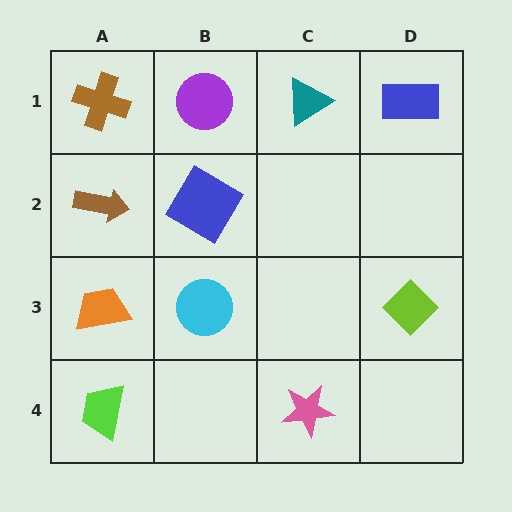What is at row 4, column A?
A lime trapezoid.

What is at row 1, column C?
A teal triangle.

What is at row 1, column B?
A purple circle.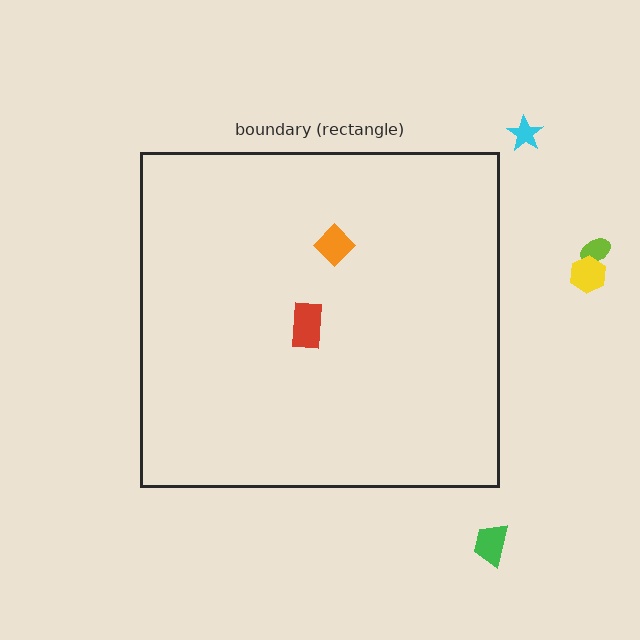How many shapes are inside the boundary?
2 inside, 4 outside.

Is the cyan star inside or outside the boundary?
Outside.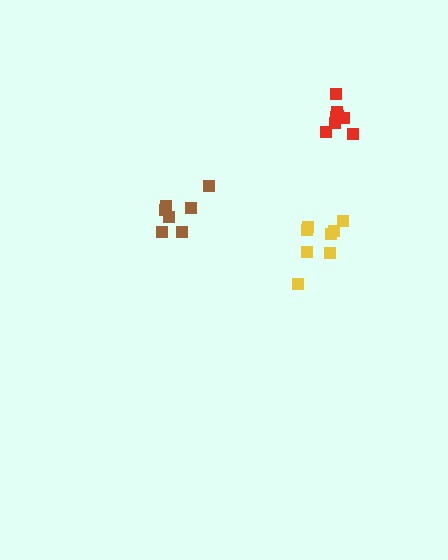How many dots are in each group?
Group 1: 8 dots, Group 2: 8 dots, Group 3: 7 dots (23 total).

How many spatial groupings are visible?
There are 3 spatial groupings.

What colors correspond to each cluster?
The clusters are colored: yellow, red, brown.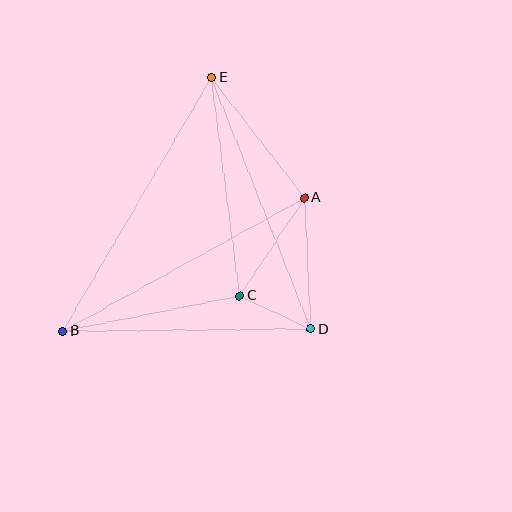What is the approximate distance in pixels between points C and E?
The distance between C and E is approximately 220 pixels.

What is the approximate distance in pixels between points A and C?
The distance between A and C is approximately 117 pixels.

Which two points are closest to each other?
Points C and D are closest to each other.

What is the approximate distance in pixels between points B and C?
The distance between B and C is approximately 181 pixels.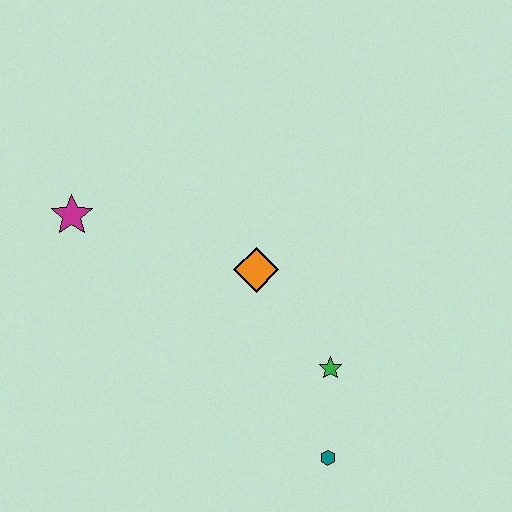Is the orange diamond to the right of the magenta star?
Yes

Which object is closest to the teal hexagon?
The green star is closest to the teal hexagon.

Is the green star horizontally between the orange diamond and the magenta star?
No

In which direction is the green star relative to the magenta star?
The green star is to the right of the magenta star.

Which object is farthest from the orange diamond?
The teal hexagon is farthest from the orange diamond.